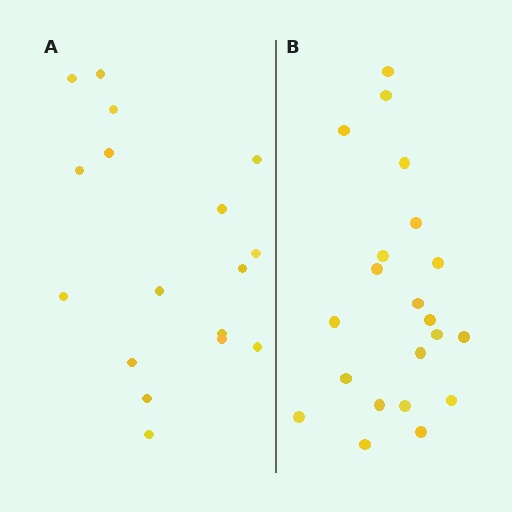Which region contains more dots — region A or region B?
Region B (the right region) has more dots.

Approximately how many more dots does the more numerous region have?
Region B has about 4 more dots than region A.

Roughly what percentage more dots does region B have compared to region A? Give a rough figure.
About 25% more.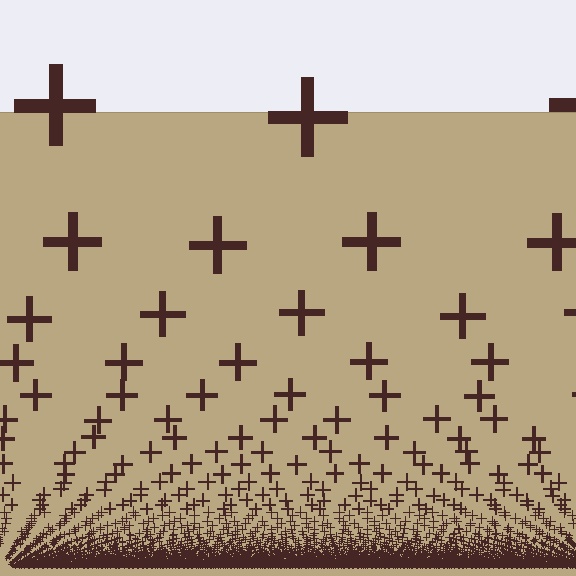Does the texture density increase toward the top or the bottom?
Density increases toward the bottom.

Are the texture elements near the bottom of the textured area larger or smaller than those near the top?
Smaller. The gradient is inverted — elements near the bottom are smaller and denser.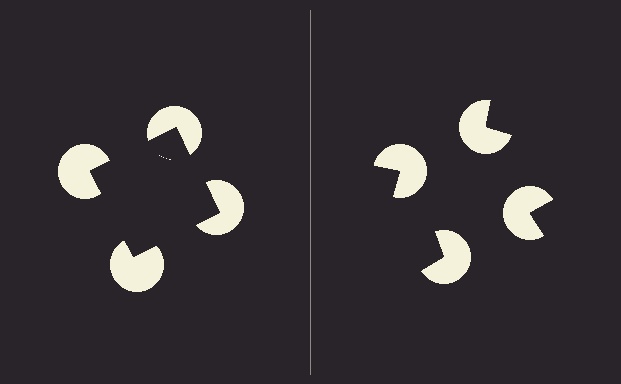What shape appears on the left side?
An illusory square.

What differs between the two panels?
The pac-man discs are positioned identically on both sides; only the wedge orientations differ. On the left they align to a square; on the right they are misaligned.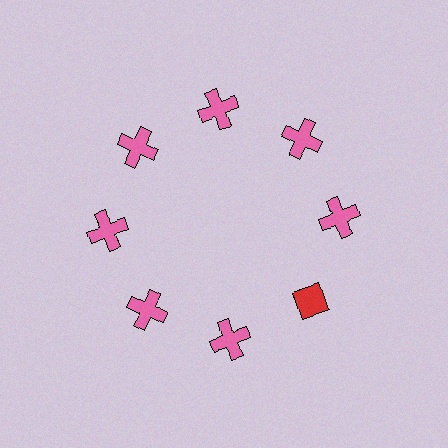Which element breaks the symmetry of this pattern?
The red diamond at roughly the 4 o'clock position breaks the symmetry. All other shapes are pink crosses.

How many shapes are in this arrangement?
There are 8 shapes arranged in a ring pattern.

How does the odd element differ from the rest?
It differs in both color (red instead of pink) and shape (diamond instead of cross).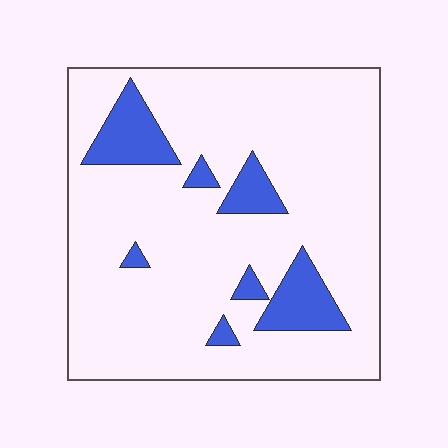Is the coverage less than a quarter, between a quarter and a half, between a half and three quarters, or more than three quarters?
Less than a quarter.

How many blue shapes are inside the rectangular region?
7.